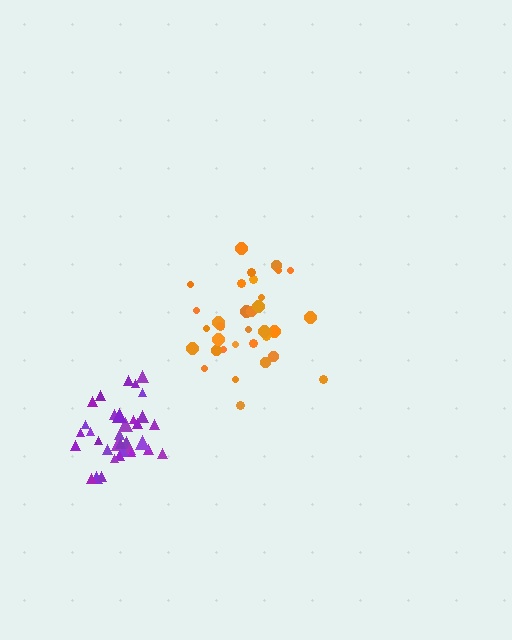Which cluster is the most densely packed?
Purple.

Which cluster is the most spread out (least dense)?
Orange.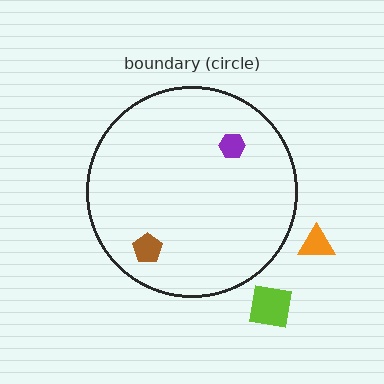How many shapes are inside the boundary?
2 inside, 2 outside.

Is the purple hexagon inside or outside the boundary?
Inside.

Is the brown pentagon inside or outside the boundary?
Inside.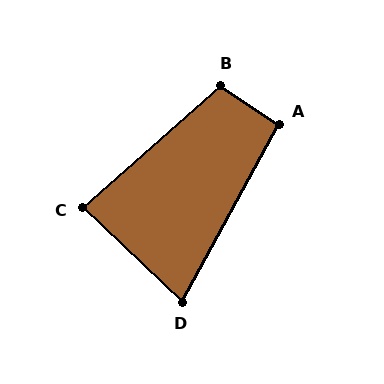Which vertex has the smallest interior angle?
D, at approximately 75 degrees.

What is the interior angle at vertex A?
Approximately 95 degrees (approximately right).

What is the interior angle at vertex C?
Approximately 85 degrees (approximately right).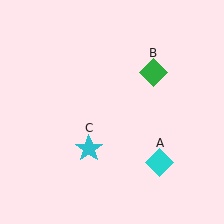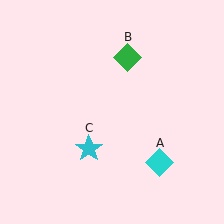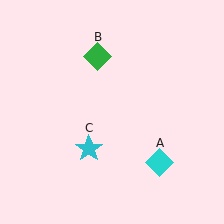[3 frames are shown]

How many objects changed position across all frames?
1 object changed position: green diamond (object B).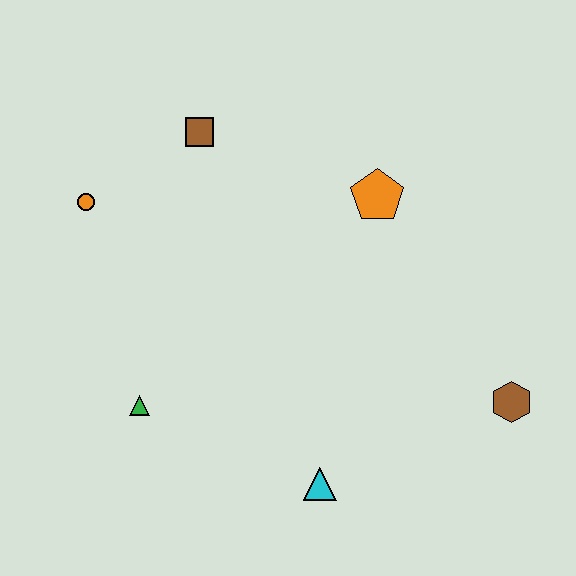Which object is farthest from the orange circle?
The brown hexagon is farthest from the orange circle.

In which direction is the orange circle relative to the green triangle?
The orange circle is above the green triangle.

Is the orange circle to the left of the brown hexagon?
Yes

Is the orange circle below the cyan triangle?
No